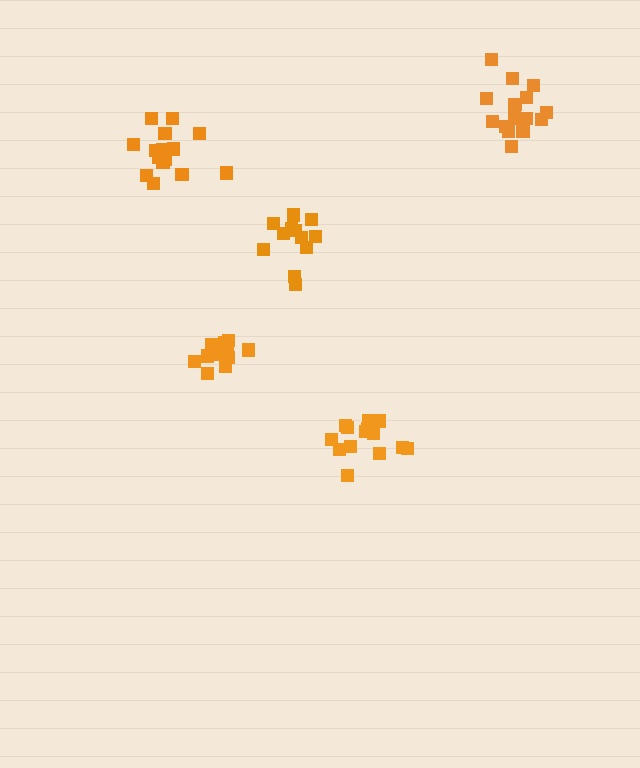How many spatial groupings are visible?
There are 5 spatial groupings.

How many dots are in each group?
Group 1: 15 dots, Group 2: 14 dots, Group 3: 12 dots, Group 4: 15 dots, Group 5: 11 dots (67 total).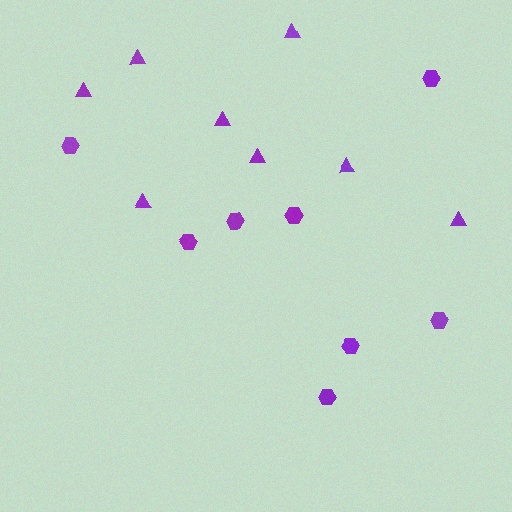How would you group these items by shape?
There are 2 groups: one group of triangles (8) and one group of hexagons (8).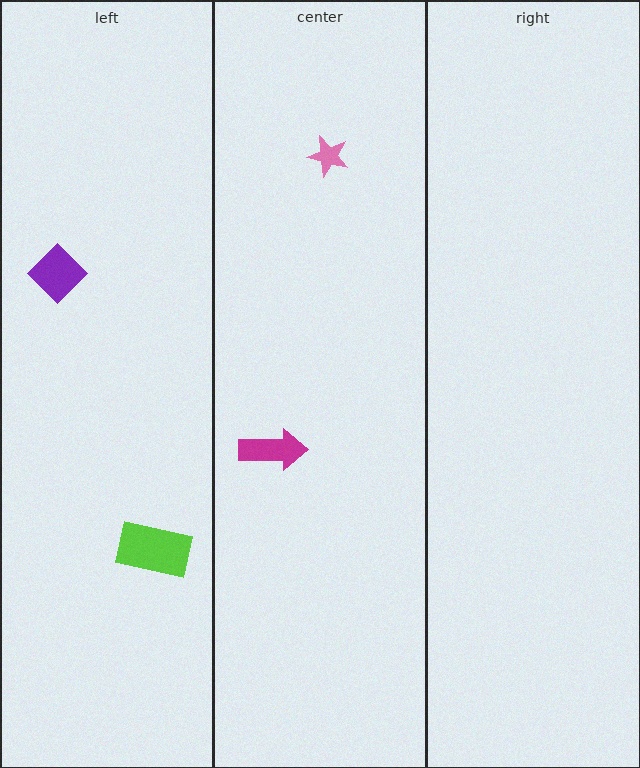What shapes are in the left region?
The lime rectangle, the purple diamond.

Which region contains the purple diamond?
The left region.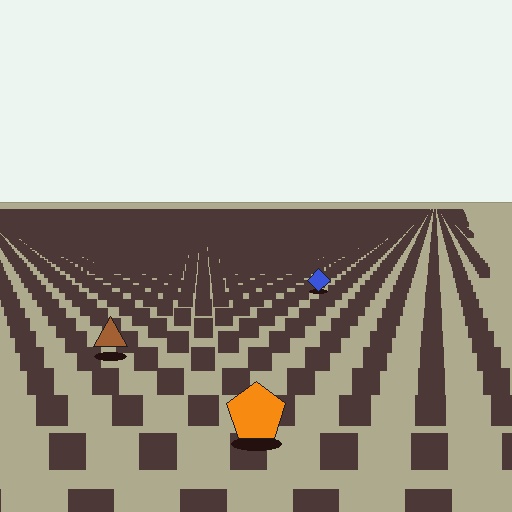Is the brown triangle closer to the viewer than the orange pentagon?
No. The orange pentagon is closer — you can tell from the texture gradient: the ground texture is coarser near it.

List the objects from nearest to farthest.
From nearest to farthest: the orange pentagon, the brown triangle, the blue diamond.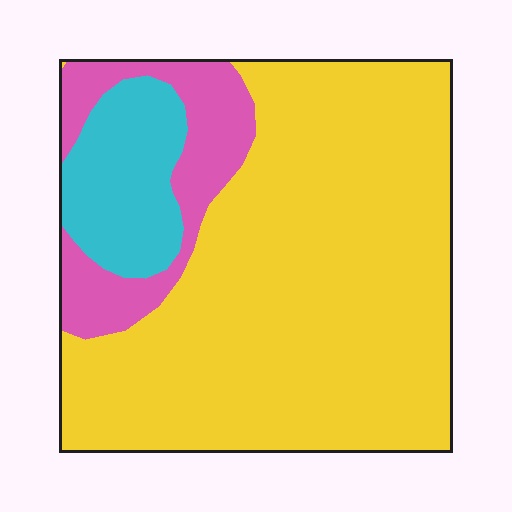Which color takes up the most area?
Yellow, at roughly 75%.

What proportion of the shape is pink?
Pink takes up about one eighth (1/8) of the shape.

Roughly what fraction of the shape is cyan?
Cyan takes up about one eighth (1/8) of the shape.